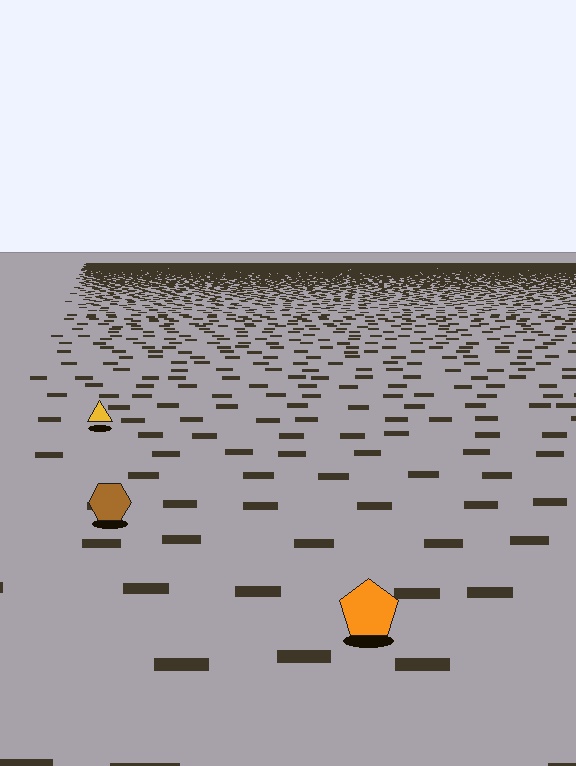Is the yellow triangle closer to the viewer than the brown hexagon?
No. The brown hexagon is closer — you can tell from the texture gradient: the ground texture is coarser near it.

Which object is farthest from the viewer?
The yellow triangle is farthest from the viewer. It appears smaller and the ground texture around it is denser.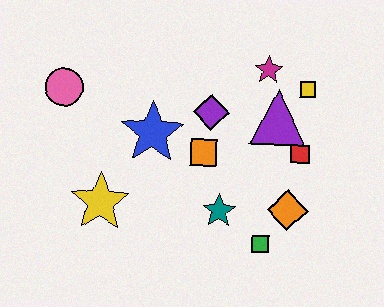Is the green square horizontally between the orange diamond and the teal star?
Yes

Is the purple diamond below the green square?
No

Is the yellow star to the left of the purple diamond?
Yes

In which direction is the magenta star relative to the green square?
The magenta star is above the green square.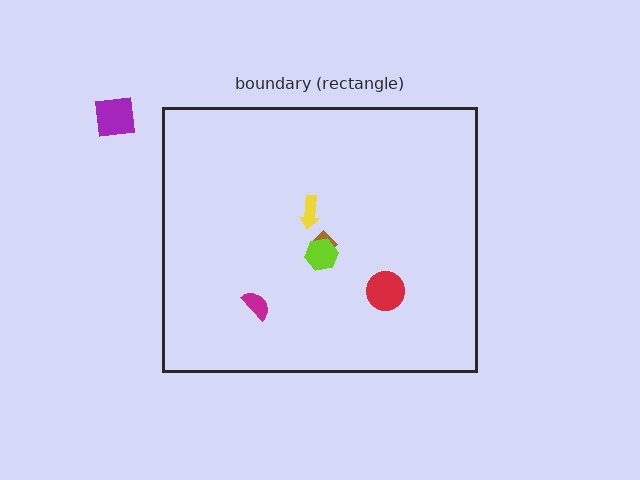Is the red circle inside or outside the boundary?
Inside.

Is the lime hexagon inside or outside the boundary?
Inside.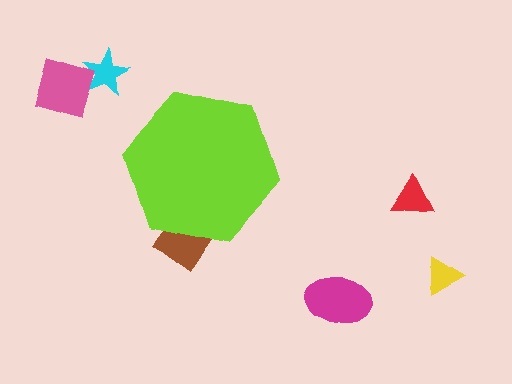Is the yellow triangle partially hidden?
No, the yellow triangle is fully visible.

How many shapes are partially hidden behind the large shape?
1 shape is partially hidden.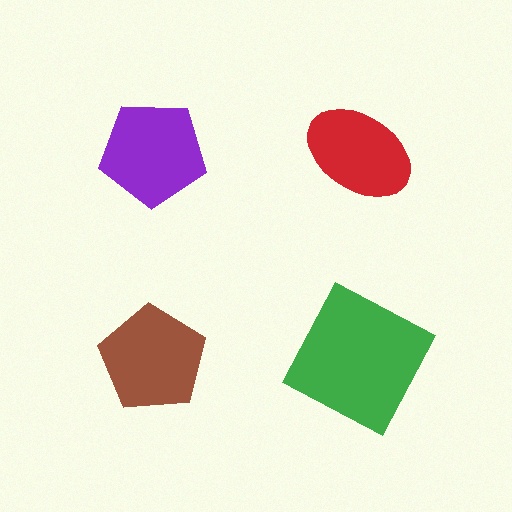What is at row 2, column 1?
A brown pentagon.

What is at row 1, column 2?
A red ellipse.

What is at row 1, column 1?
A purple pentagon.